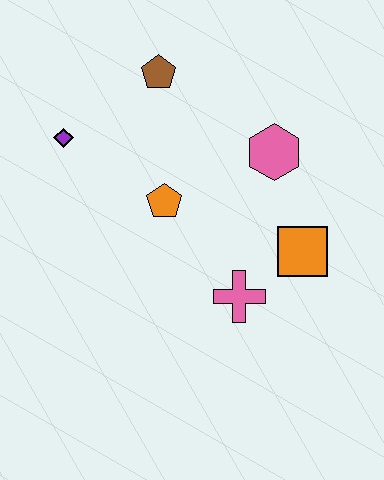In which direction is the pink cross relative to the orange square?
The pink cross is to the left of the orange square.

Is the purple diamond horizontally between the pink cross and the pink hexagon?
No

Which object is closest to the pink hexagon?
The orange square is closest to the pink hexagon.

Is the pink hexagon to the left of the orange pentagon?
No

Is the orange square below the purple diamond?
Yes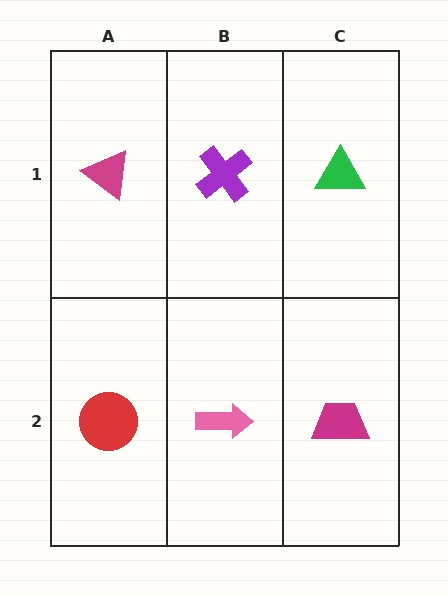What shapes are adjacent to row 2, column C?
A green triangle (row 1, column C), a pink arrow (row 2, column B).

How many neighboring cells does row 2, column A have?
2.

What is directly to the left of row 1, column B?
A magenta triangle.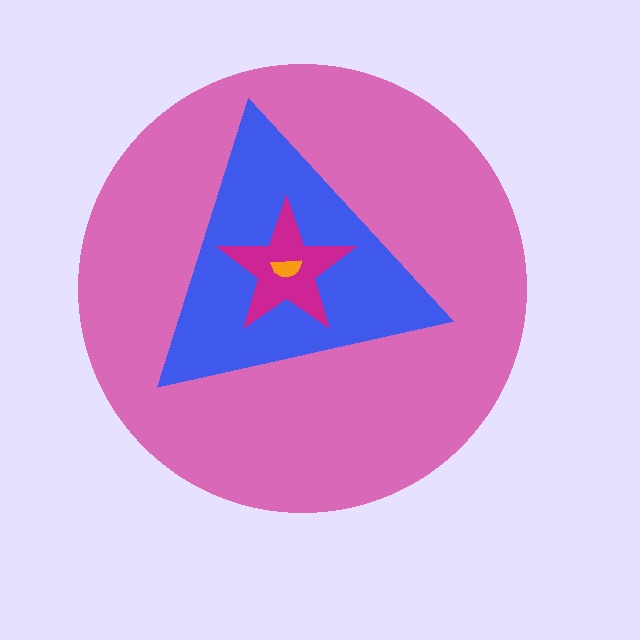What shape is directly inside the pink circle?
The blue triangle.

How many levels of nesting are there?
4.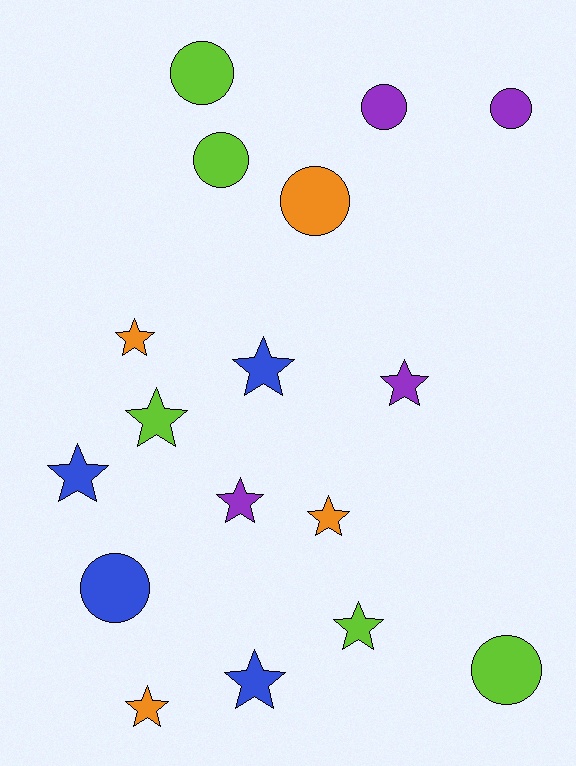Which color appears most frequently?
Lime, with 5 objects.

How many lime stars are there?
There are 2 lime stars.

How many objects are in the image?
There are 17 objects.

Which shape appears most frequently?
Star, with 10 objects.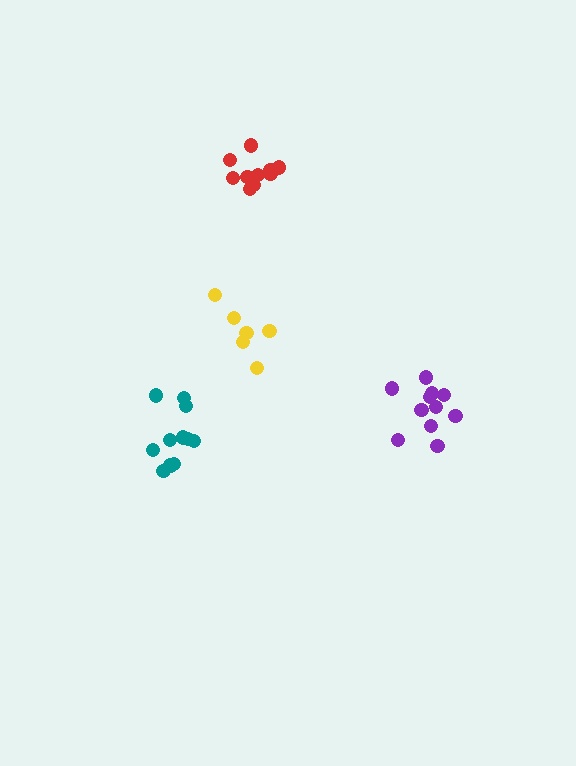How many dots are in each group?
Group 1: 6 dots, Group 2: 10 dots, Group 3: 11 dots, Group 4: 11 dots (38 total).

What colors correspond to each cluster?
The clusters are colored: yellow, red, teal, purple.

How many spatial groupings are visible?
There are 4 spatial groupings.